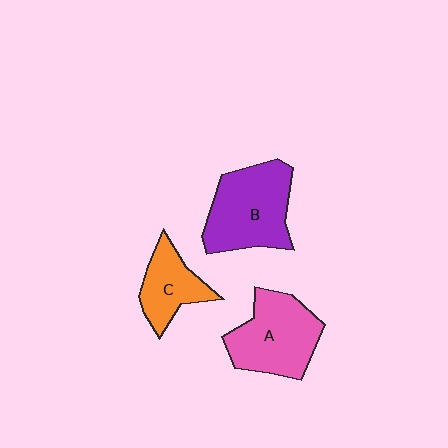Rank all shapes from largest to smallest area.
From largest to smallest: B (purple), A (pink), C (orange).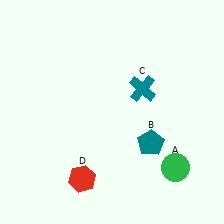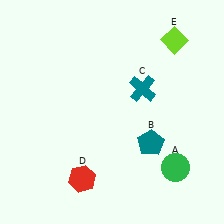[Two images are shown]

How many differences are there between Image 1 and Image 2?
There is 1 difference between the two images.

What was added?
A lime diamond (E) was added in Image 2.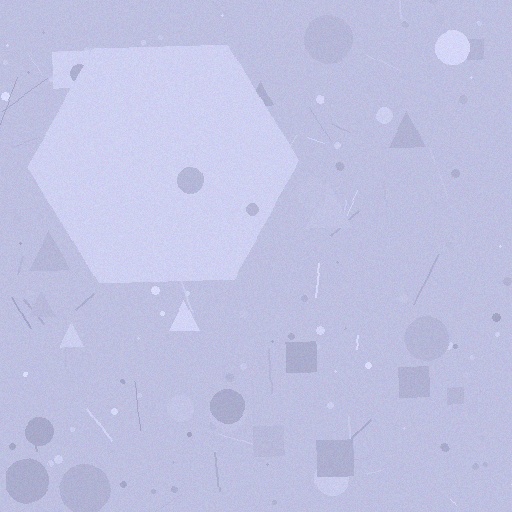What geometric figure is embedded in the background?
A hexagon is embedded in the background.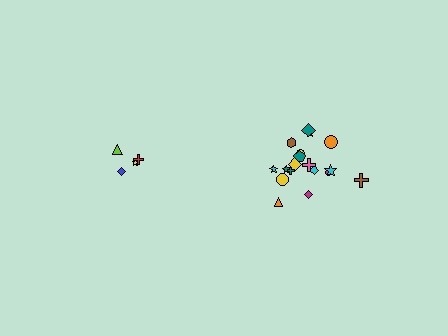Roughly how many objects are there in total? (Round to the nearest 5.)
Roughly 20 objects in total.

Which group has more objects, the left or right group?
The right group.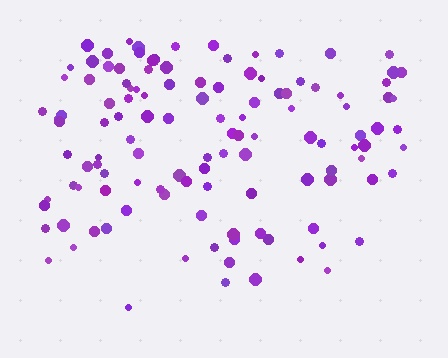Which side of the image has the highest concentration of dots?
The top.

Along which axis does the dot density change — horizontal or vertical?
Vertical.